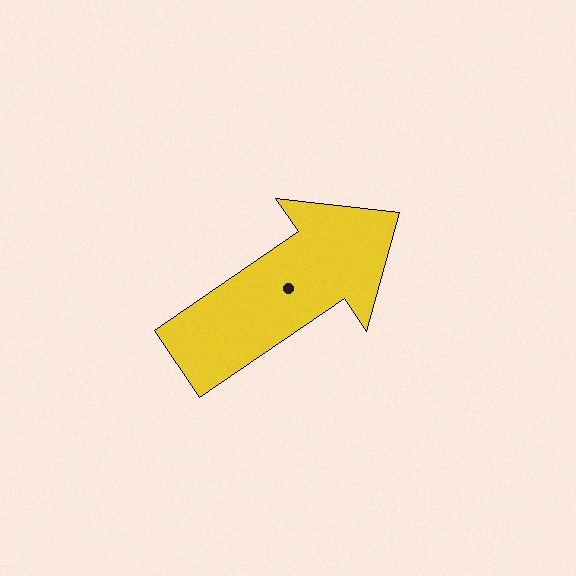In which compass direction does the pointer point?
Northeast.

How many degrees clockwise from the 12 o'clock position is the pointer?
Approximately 56 degrees.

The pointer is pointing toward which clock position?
Roughly 2 o'clock.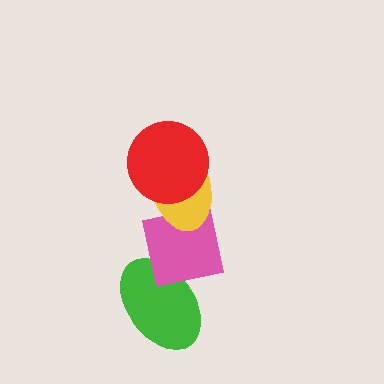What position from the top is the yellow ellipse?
The yellow ellipse is 2nd from the top.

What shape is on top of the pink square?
The yellow ellipse is on top of the pink square.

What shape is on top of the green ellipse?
The pink square is on top of the green ellipse.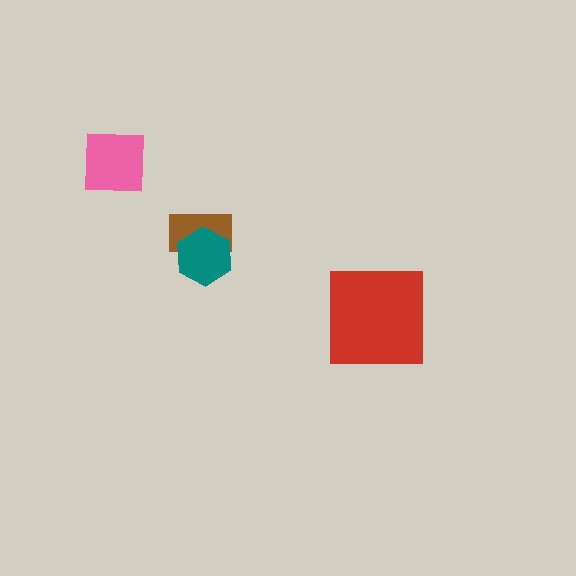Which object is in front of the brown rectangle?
The teal hexagon is in front of the brown rectangle.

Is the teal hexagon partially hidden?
No, no other shape covers it.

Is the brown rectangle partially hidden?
Yes, it is partially covered by another shape.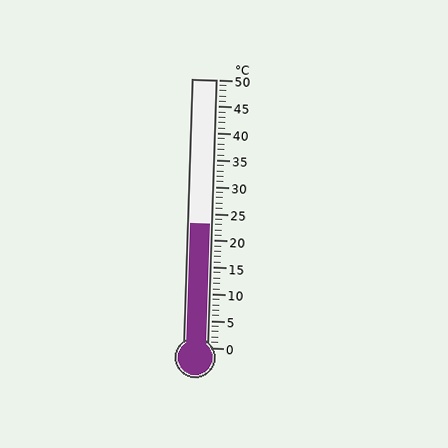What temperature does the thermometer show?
The thermometer shows approximately 23°C.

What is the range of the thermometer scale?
The thermometer scale ranges from 0°C to 50°C.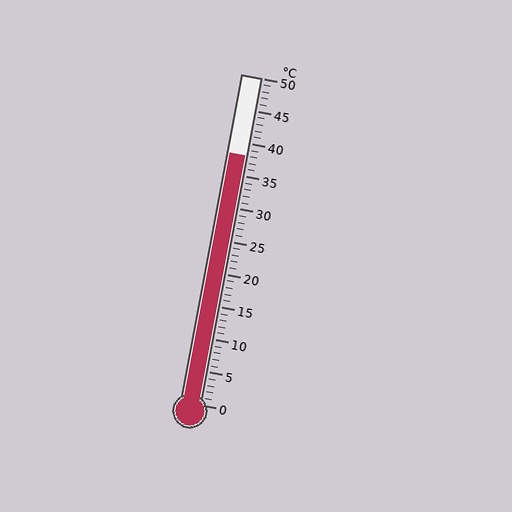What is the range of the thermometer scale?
The thermometer scale ranges from 0°C to 50°C.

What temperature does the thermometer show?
The thermometer shows approximately 38°C.